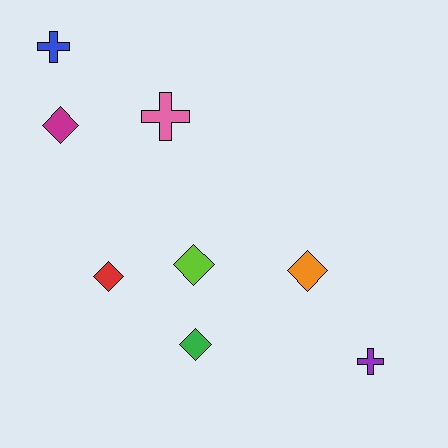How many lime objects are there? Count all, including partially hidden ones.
There is 1 lime object.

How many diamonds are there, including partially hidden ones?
There are 5 diamonds.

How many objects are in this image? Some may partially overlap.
There are 8 objects.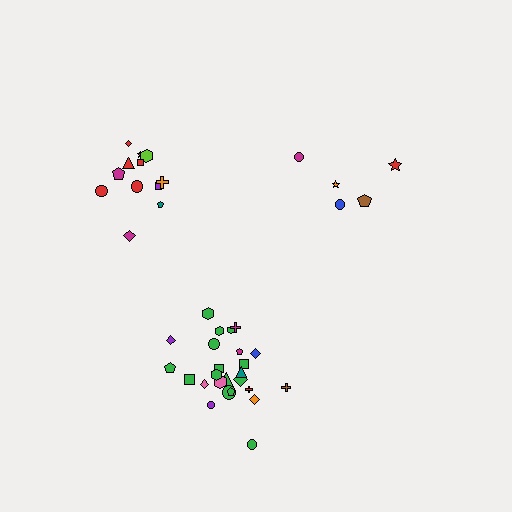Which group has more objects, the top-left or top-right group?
The top-left group.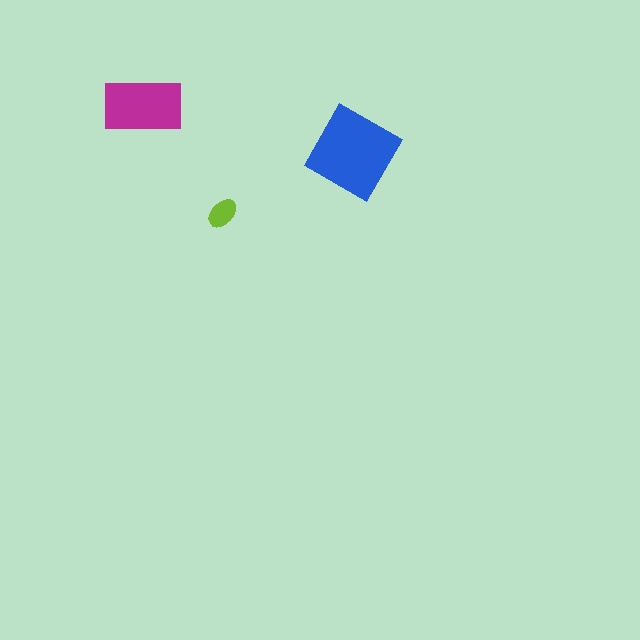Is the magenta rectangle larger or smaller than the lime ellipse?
Larger.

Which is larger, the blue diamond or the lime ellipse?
The blue diamond.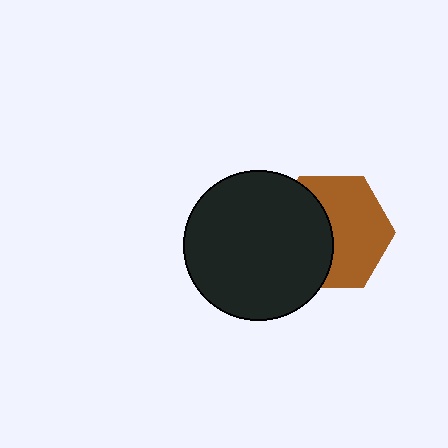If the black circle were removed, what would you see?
You would see the complete brown hexagon.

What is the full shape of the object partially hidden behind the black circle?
The partially hidden object is a brown hexagon.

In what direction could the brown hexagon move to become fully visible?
The brown hexagon could move right. That would shift it out from behind the black circle entirely.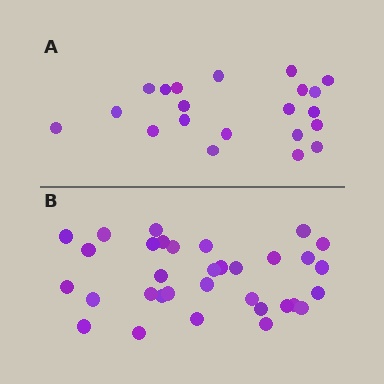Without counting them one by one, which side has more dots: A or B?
Region B (the bottom region) has more dots.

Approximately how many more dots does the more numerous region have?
Region B has roughly 12 or so more dots than region A.